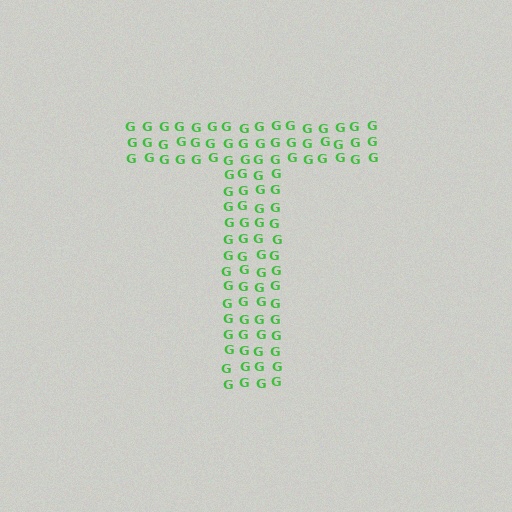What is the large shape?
The large shape is the letter T.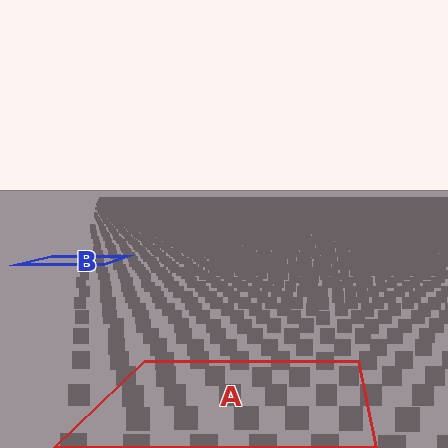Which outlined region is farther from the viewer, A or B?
Region B is farther from the viewer — the texture elements inside it appear smaller and more densely packed.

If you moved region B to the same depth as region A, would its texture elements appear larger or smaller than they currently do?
They would appear larger. At a closer depth, the same texture elements are projected at a bigger on-screen size.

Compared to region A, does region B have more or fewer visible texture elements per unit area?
Region B has more texture elements per unit area — they are packed more densely because it is farther away.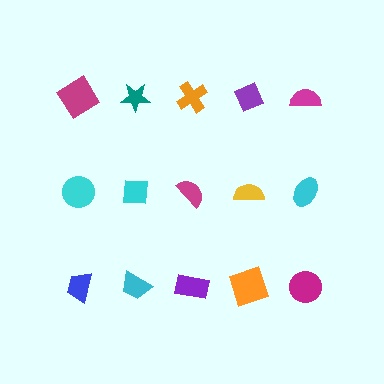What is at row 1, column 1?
A magenta diamond.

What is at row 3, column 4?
An orange square.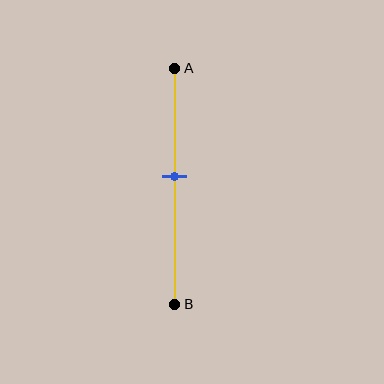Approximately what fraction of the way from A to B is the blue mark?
The blue mark is approximately 45% of the way from A to B.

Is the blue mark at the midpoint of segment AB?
No, the mark is at about 45% from A, not at the 50% midpoint.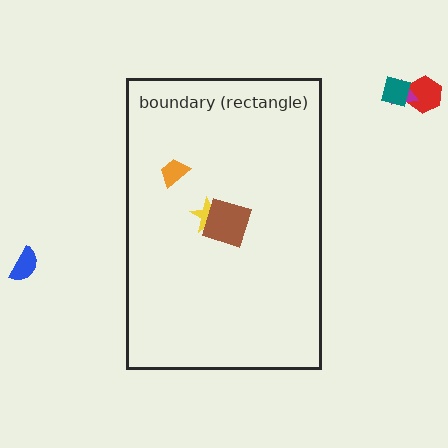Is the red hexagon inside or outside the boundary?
Outside.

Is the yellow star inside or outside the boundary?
Inside.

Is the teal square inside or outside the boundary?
Outside.